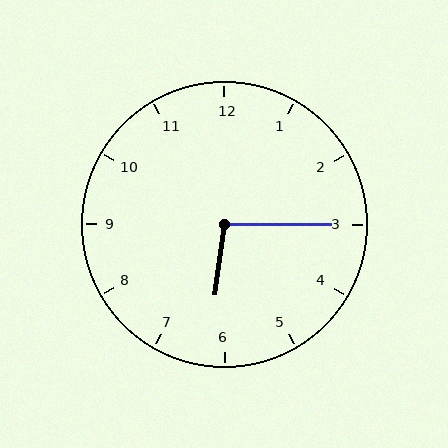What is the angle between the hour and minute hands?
Approximately 98 degrees.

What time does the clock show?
6:15.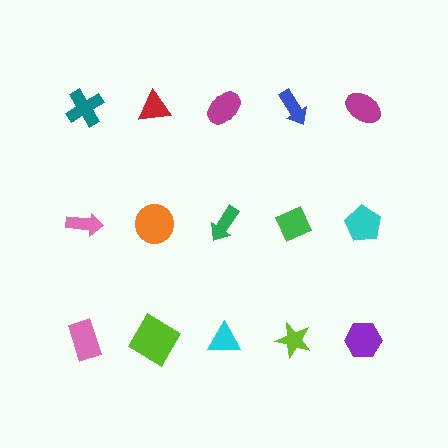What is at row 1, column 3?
A magenta ellipse.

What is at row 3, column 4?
A lime star.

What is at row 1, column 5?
A magenta ellipse.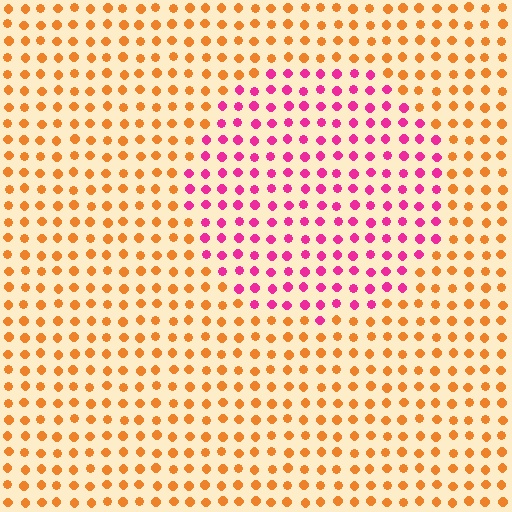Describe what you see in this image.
The image is filled with small orange elements in a uniform arrangement. A circle-shaped region is visible where the elements are tinted to a slightly different hue, forming a subtle color boundary.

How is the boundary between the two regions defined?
The boundary is defined purely by a slight shift in hue (about 63 degrees). Spacing, size, and orientation are identical on both sides.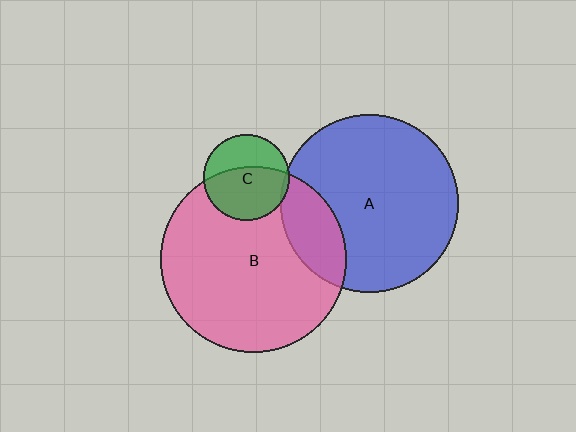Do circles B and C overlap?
Yes.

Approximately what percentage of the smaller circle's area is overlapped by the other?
Approximately 60%.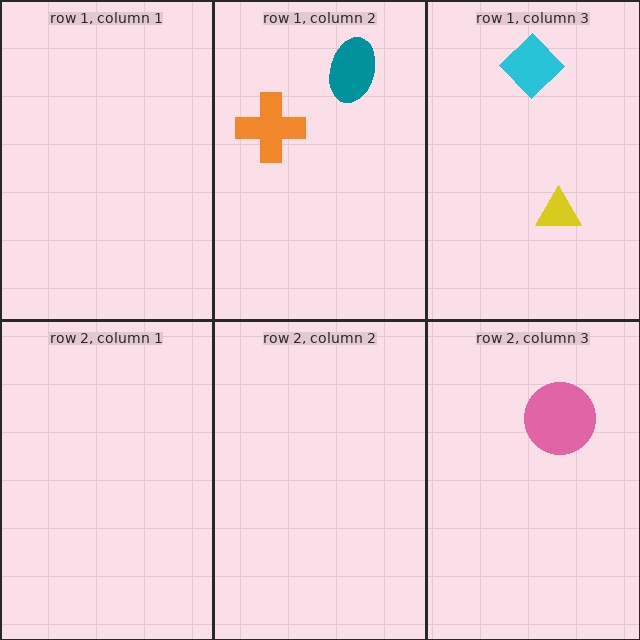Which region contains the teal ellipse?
The row 1, column 2 region.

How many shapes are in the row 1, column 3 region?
2.